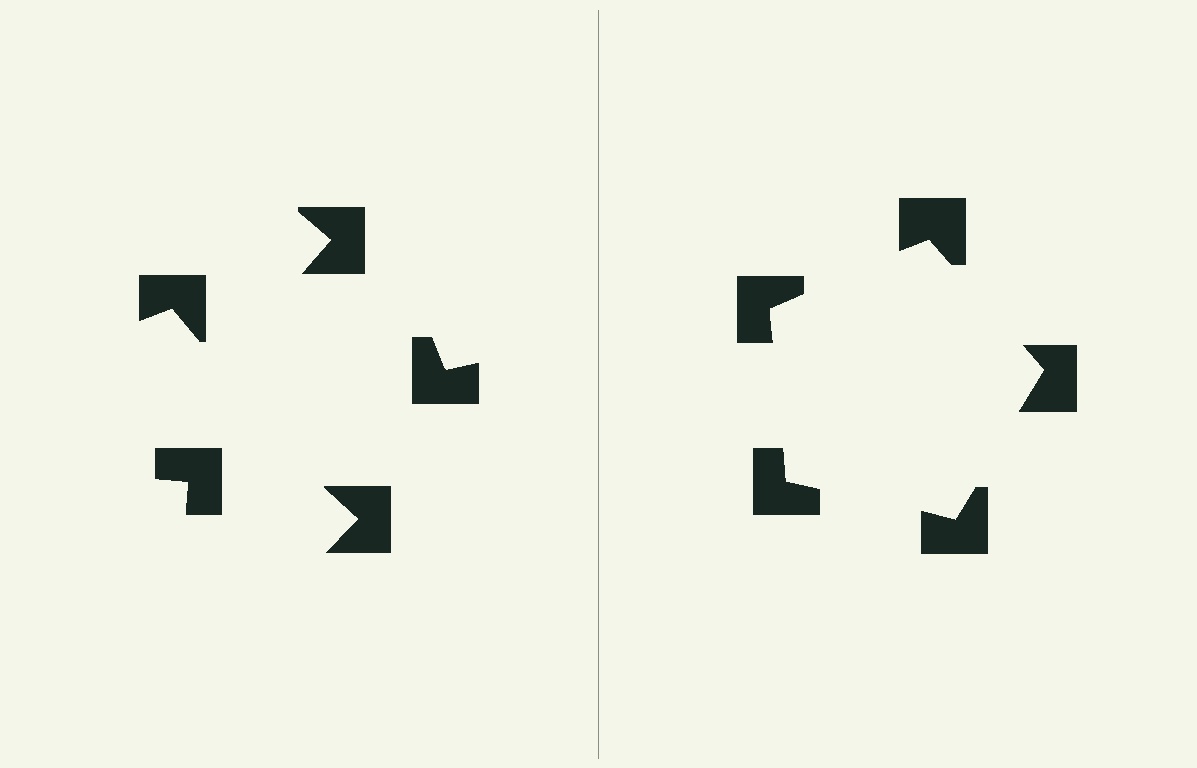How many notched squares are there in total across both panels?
10 — 5 on each side.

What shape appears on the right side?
An illusory pentagon.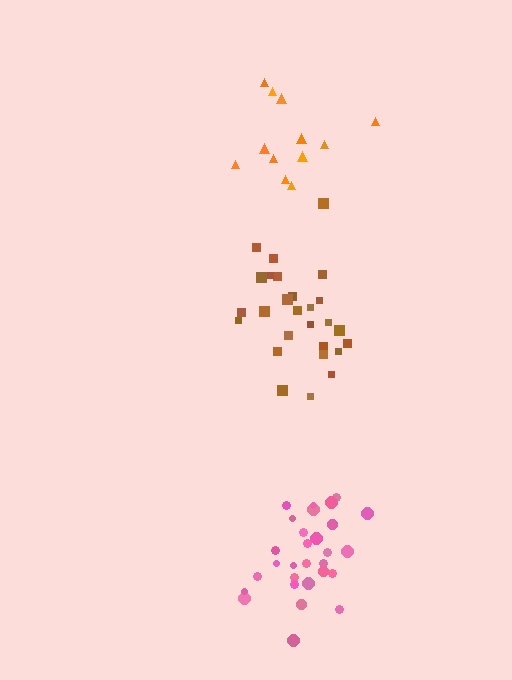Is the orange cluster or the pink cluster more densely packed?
Pink.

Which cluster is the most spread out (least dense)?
Orange.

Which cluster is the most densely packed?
Pink.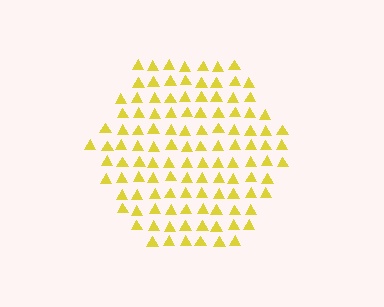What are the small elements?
The small elements are triangles.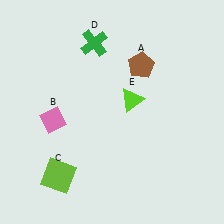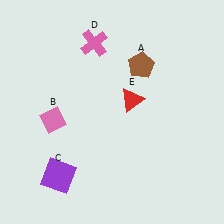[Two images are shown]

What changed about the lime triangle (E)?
In Image 1, E is lime. In Image 2, it changed to red.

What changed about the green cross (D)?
In Image 1, D is green. In Image 2, it changed to pink.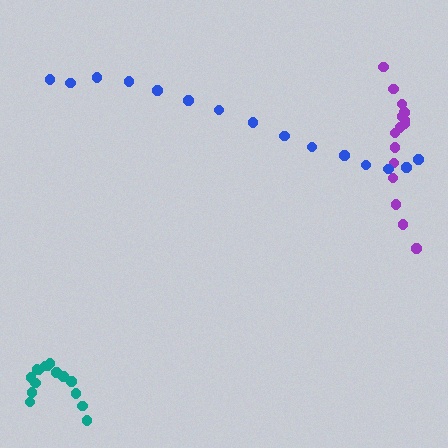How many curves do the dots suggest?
There are 3 distinct paths.